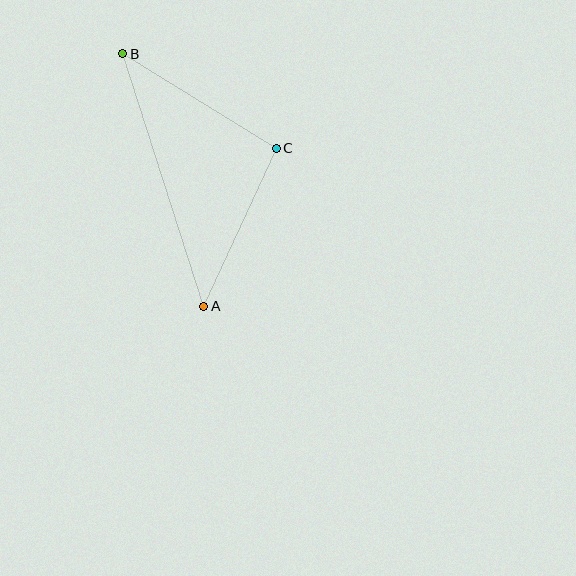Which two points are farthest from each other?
Points A and B are farthest from each other.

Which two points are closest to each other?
Points A and C are closest to each other.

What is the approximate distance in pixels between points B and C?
The distance between B and C is approximately 180 pixels.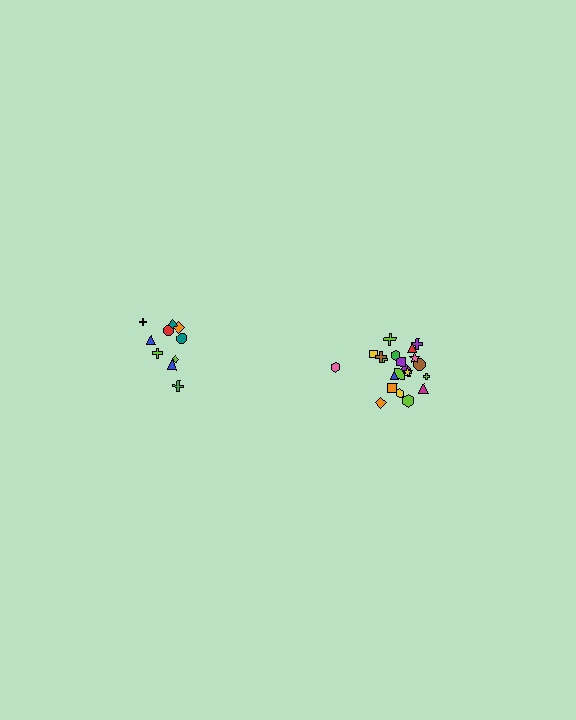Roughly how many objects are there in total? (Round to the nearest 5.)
Roughly 30 objects in total.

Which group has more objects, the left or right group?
The right group.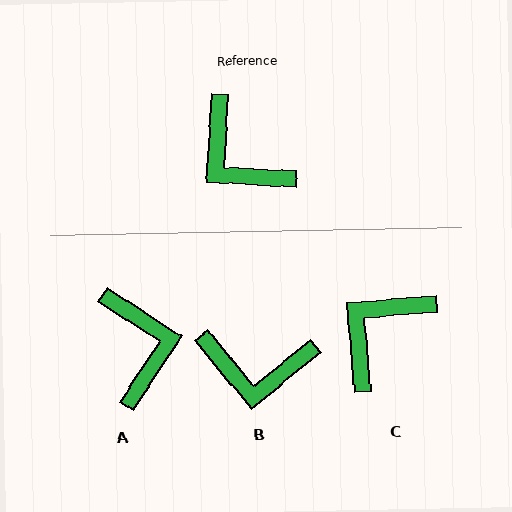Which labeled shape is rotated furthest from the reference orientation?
A, about 150 degrees away.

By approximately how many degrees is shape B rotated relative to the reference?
Approximately 43 degrees counter-clockwise.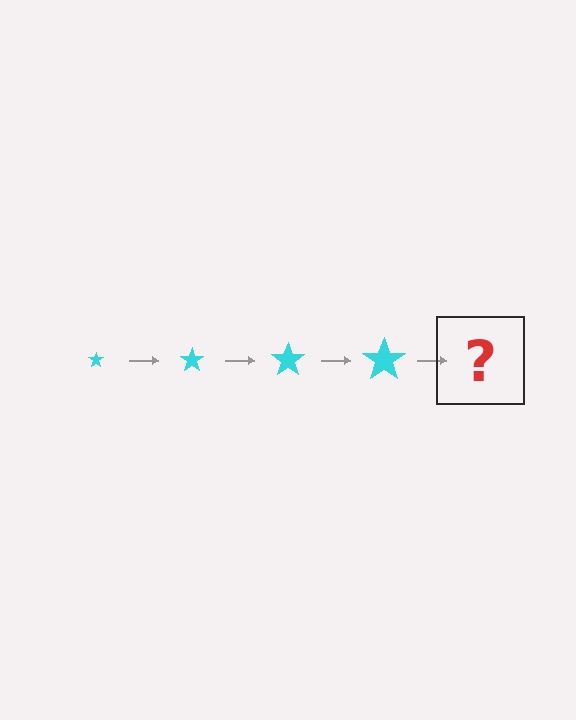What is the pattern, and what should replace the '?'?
The pattern is that the star gets progressively larger each step. The '?' should be a cyan star, larger than the previous one.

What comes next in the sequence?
The next element should be a cyan star, larger than the previous one.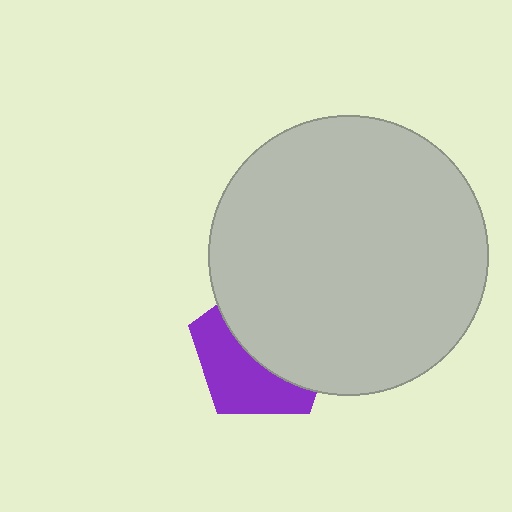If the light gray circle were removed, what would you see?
You would see the complete purple pentagon.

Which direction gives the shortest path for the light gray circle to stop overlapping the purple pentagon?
Moving toward the upper-right gives the shortest separation.